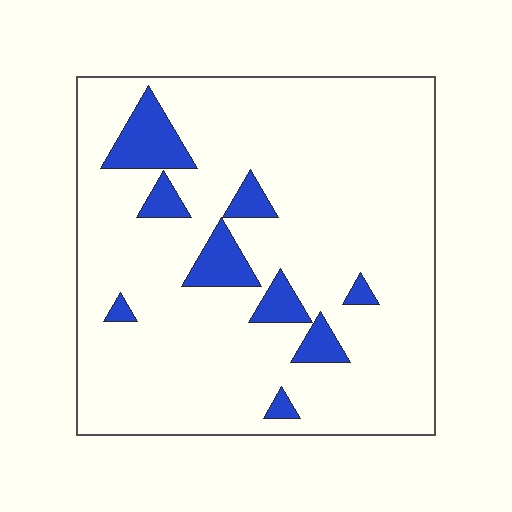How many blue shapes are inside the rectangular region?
9.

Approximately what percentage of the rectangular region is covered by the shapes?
Approximately 10%.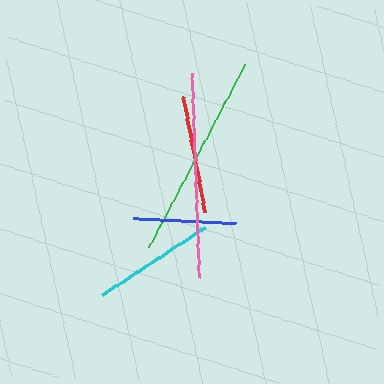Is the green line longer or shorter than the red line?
The green line is longer than the red line.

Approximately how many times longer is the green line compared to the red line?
The green line is approximately 1.8 times the length of the red line.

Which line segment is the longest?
The green line is the longest at approximately 206 pixels.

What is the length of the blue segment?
The blue segment is approximately 103 pixels long.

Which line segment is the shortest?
The blue line is the shortest at approximately 103 pixels.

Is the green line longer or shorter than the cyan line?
The green line is longer than the cyan line.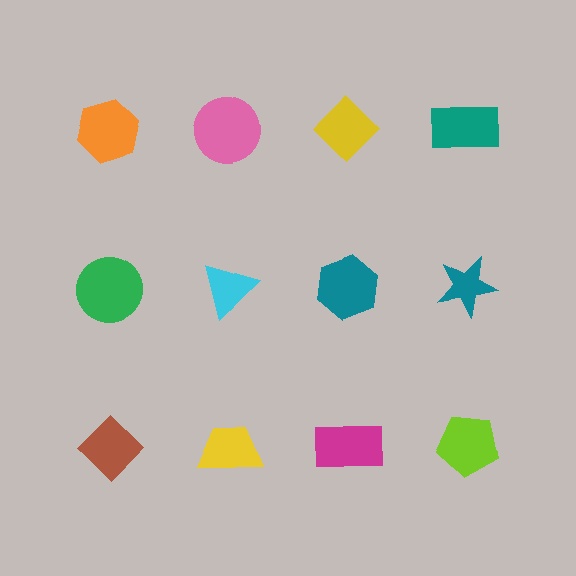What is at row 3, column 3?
A magenta rectangle.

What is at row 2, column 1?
A green circle.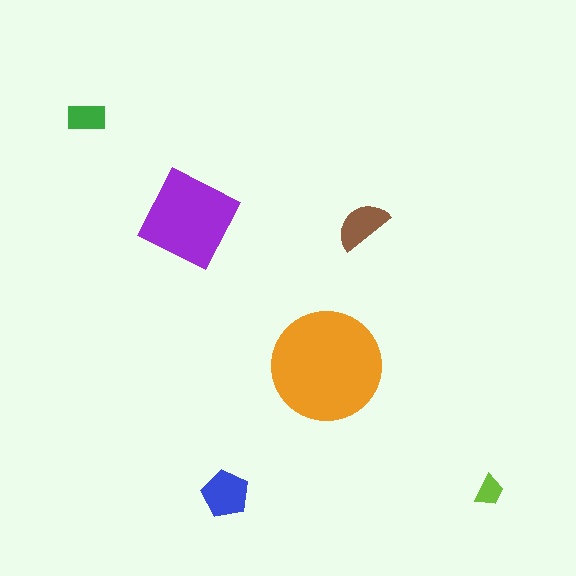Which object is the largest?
The orange circle.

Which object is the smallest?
The lime trapezoid.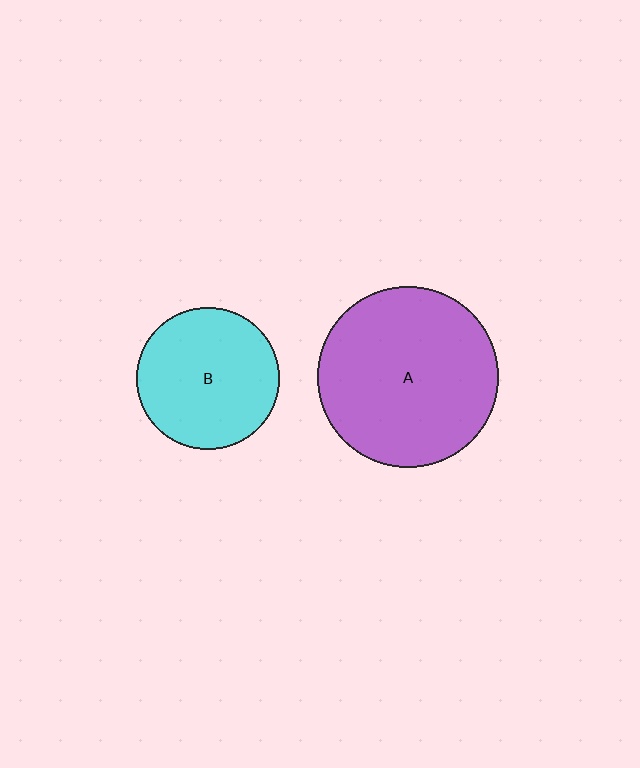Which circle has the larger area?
Circle A (purple).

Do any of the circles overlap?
No, none of the circles overlap.